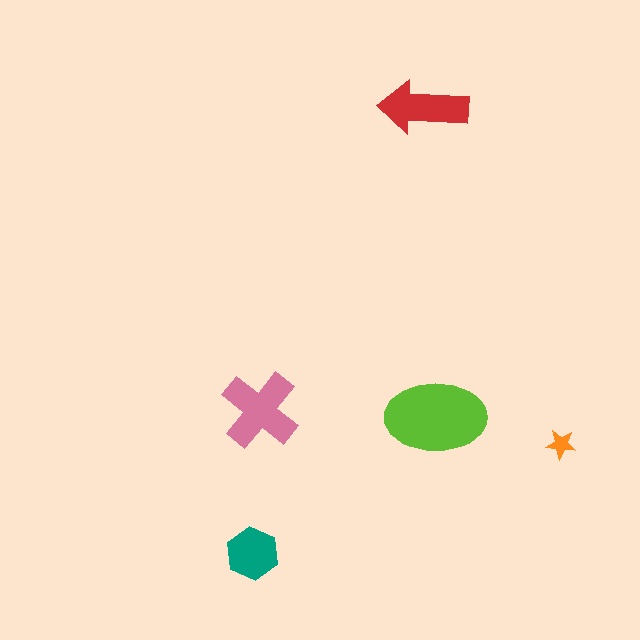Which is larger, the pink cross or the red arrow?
The pink cross.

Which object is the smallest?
The orange star.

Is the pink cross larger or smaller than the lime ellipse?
Smaller.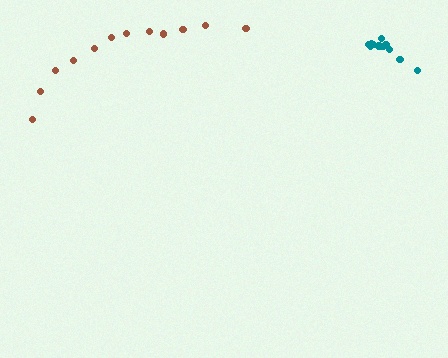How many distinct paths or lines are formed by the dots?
There are 2 distinct paths.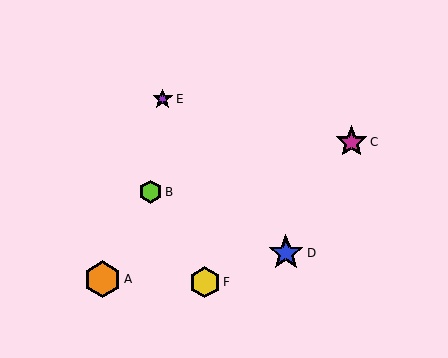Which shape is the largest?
The orange hexagon (labeled A) is the largest.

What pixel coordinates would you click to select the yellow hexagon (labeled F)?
Click at (205, 282) to select the yellow hexagon F.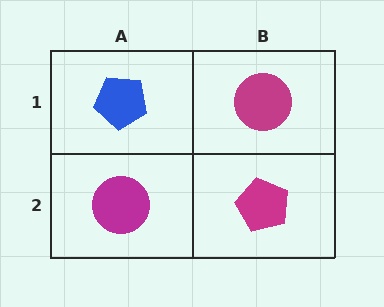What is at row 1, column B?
A magenta circle.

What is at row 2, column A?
A magenta circle.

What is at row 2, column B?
A magenta pentagon.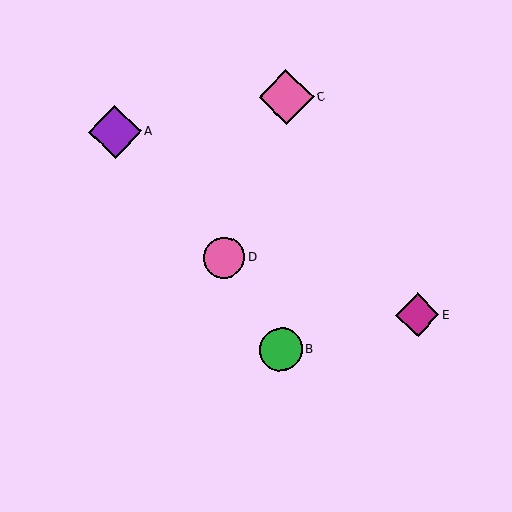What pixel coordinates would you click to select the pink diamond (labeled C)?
Click at (286, 97) to select the pink diamond C.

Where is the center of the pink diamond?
The center of the pink diamond is at (286, 97).